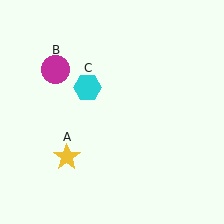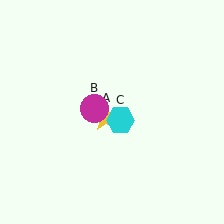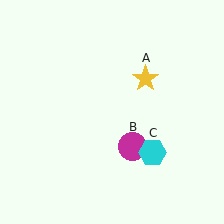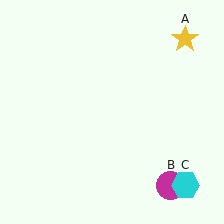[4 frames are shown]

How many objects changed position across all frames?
3 objects changed position: yellow star (object A), magenta circle (object B), cyan hexagon (object C).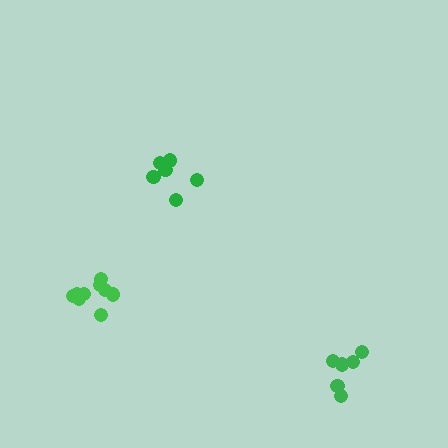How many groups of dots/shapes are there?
There are 3 groups.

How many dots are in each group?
Group 1: 9 dots, Group 2: 6 dots, Group 3: 6 dots (21 total).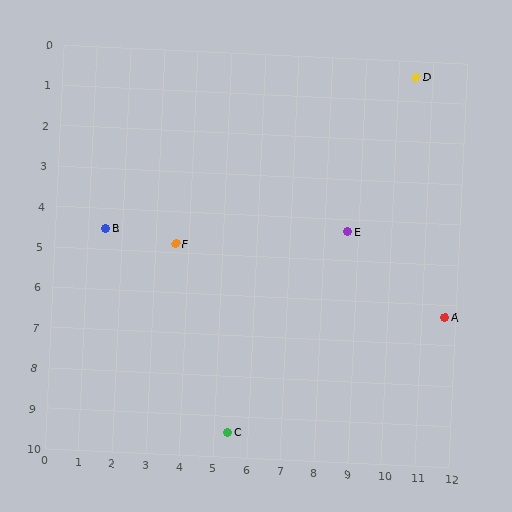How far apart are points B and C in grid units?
Points B and C are about 6.3 grid units apart.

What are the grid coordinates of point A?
Point A is at approximately (11.7, 6.3).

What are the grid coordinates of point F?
Point F is at approximately (3.6, 4.8).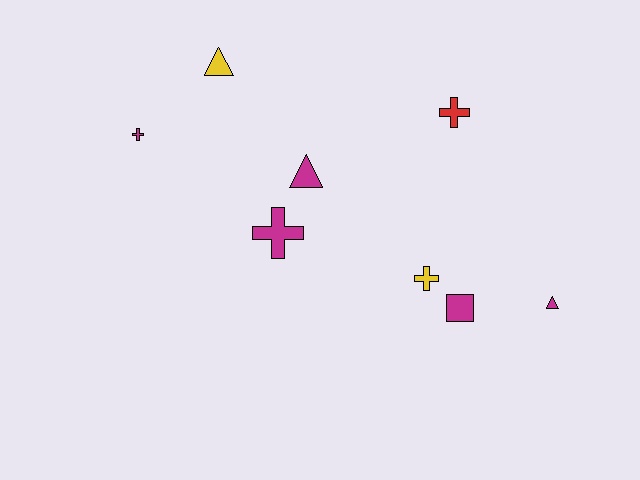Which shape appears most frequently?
Cross, with 4 objects.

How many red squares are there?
There are no red squares.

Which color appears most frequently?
Magenta, with 5 objects.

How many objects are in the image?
There are 8 objects.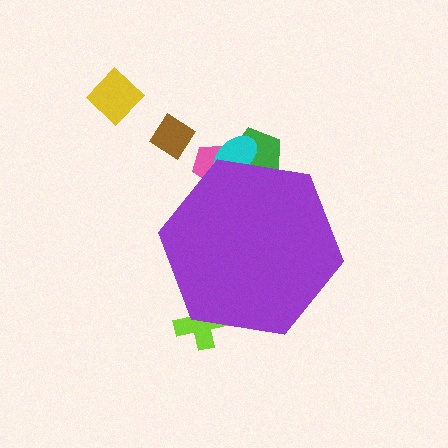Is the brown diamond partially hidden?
No, the brown diamond is fully visible.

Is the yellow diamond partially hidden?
No, the yellow diamond is fully visible.